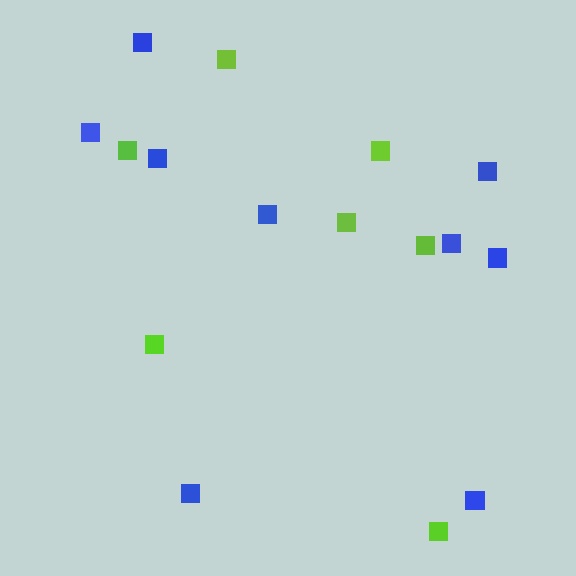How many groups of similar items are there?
There are 2 groups: one group of blue squares (9) and one group of lime squares (7).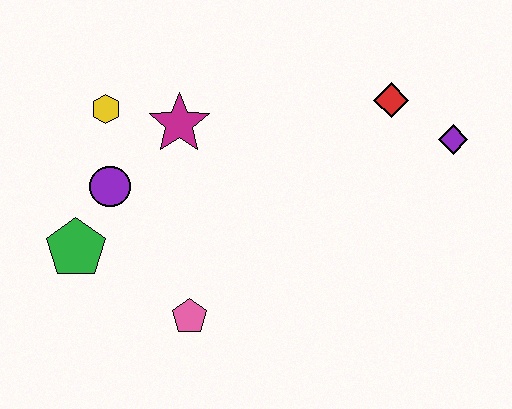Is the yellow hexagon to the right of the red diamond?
No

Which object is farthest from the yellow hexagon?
The purple diamond is farthest from the yellow hexagon.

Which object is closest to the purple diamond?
The red diamond is closest to the purple diamond.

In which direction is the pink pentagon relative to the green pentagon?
The pink pentagon is to the right of the green pentagon.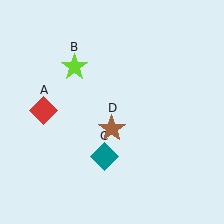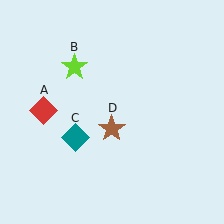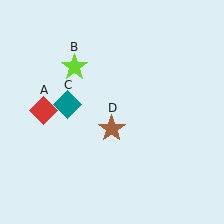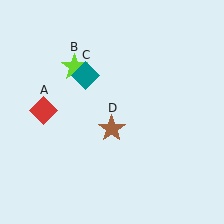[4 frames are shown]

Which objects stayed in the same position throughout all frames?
Red diamond (object A) and lime star (object B) and brown star (object D) remained stationary.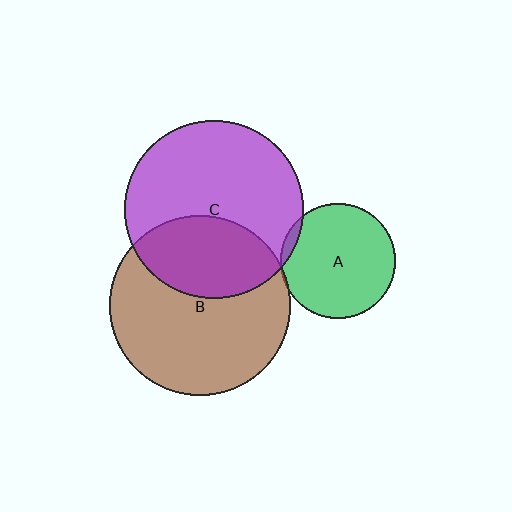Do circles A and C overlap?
Yes.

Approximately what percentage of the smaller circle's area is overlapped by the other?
Approximately 5%.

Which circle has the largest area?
Circle B (brown).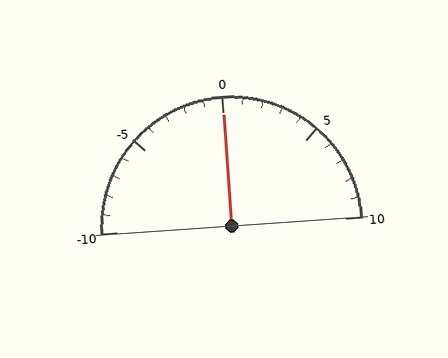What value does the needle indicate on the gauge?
The needle indicates approximately 0.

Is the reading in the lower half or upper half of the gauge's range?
The reading is in the upper half of the range (-10 to 10).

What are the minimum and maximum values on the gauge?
The gauge ranges from -10 to 10.